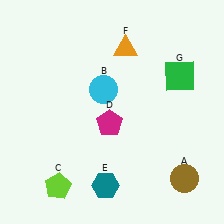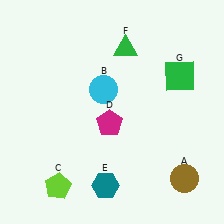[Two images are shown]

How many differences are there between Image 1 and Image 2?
There is 1 difference between the two images.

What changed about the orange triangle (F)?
In Image 1, F is orange. In Image 2, it changed to green.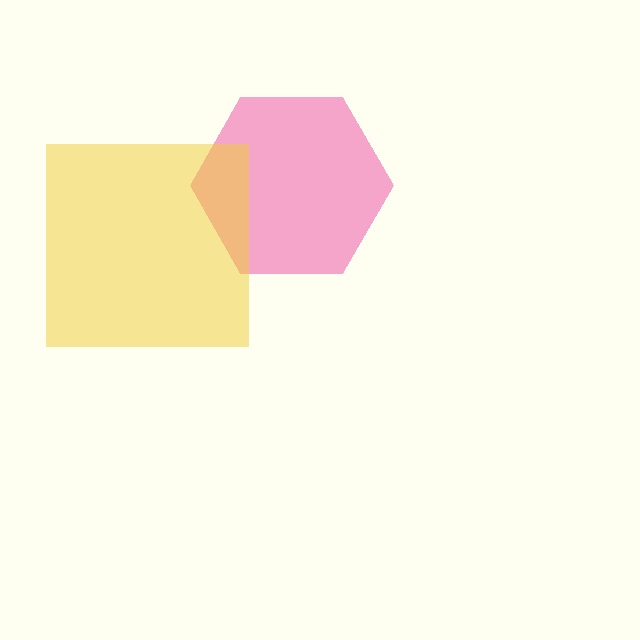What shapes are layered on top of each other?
The layered shapes are: a pink hexagon, a yellow square.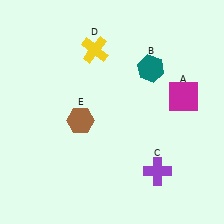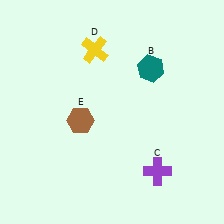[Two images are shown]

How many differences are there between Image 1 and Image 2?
There is 1 difference between the two images.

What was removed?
The magenta square (A) was removed in Image 2.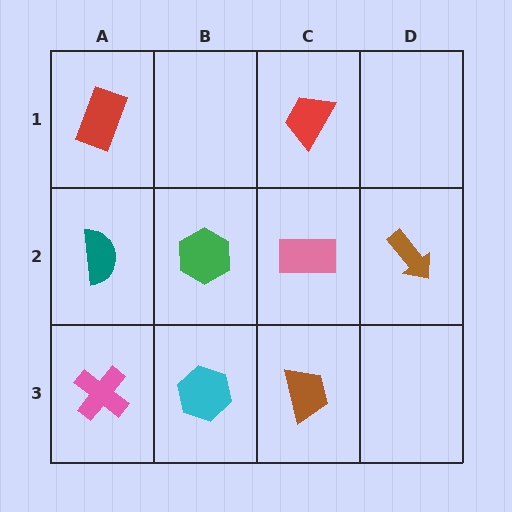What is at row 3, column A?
A pink cross.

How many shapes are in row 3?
3 shapes.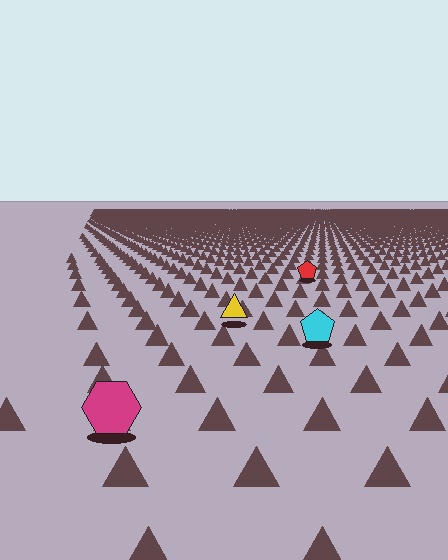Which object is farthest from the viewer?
The red pentagon is farthest from the viewer. It appears smaller and the ground texture around it is denser.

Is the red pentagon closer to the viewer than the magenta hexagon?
No. The magenta hexagon is closer — you can tell from the texture gradient: the ground texture is coarser near it.